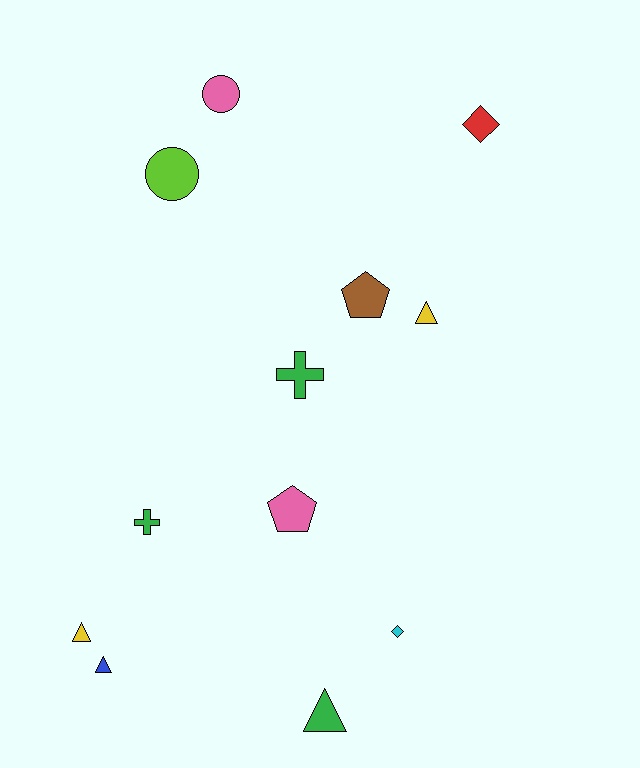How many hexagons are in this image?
There are no hexagons.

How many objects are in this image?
There are 12 objects.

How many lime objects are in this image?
There is 1 lime object.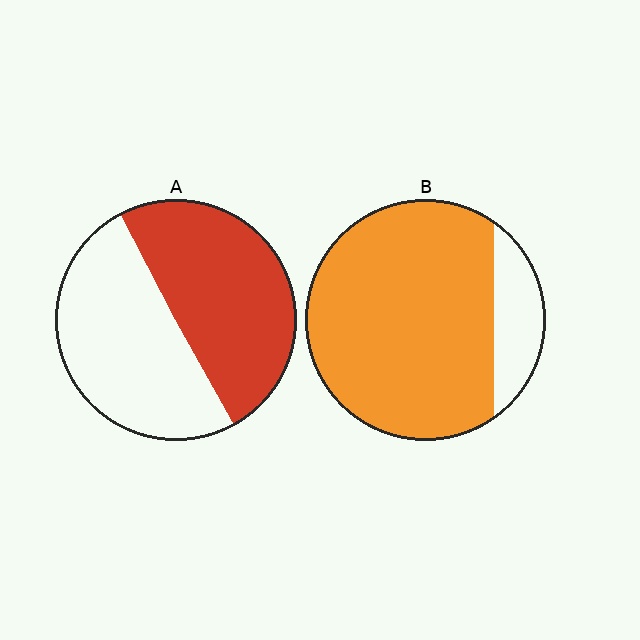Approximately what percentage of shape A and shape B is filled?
A is approximately 50% and B is approximately 85%.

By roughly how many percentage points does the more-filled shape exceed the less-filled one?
By roughly 35 percentage points (B over A).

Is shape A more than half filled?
Roughly half.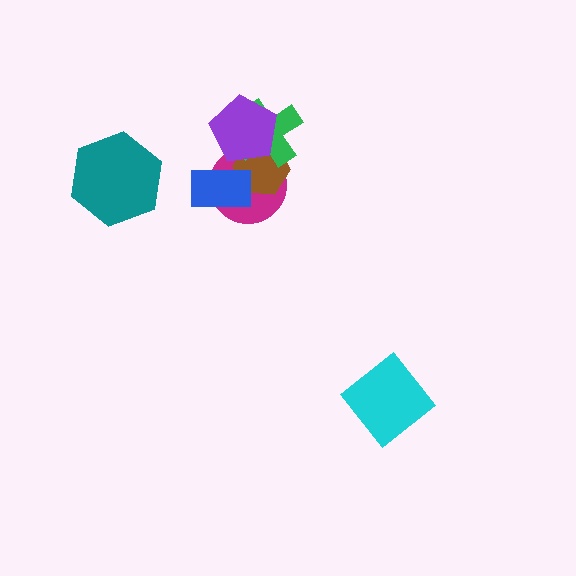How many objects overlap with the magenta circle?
4 objects overlap with the magenta circle.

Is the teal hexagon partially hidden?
No, no other shape covers it.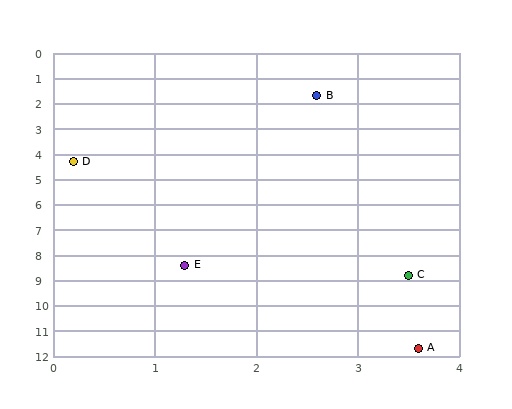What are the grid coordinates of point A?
Point A is at approximately (3.6, 11.7).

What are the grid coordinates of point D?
Point D is at approximately (0.2, 4.3).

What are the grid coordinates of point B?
Point B is at approximately (2.6, 1.7).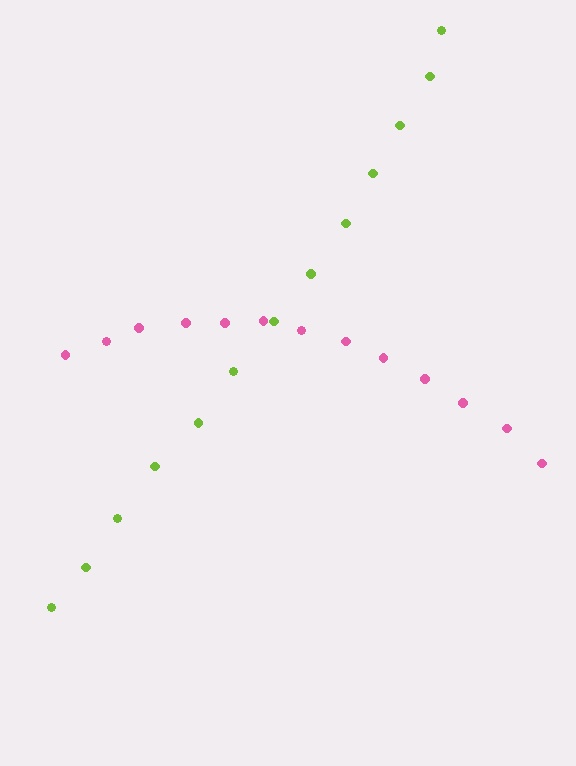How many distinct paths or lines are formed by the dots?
There are 2 distinct paths.